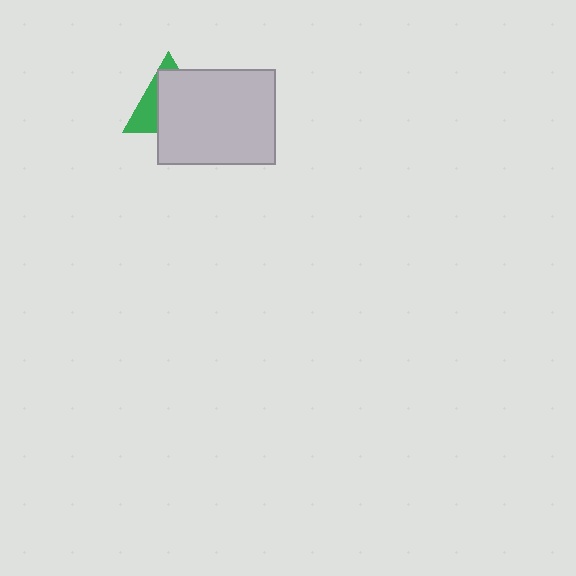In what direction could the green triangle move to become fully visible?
The green triangle could move toward the upper-left. That would shift it out from behind the light gray rectangle entirely.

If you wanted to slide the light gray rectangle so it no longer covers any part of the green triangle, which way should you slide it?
Slide it toward the lower-right — that is the most direct way to separate the two shapes.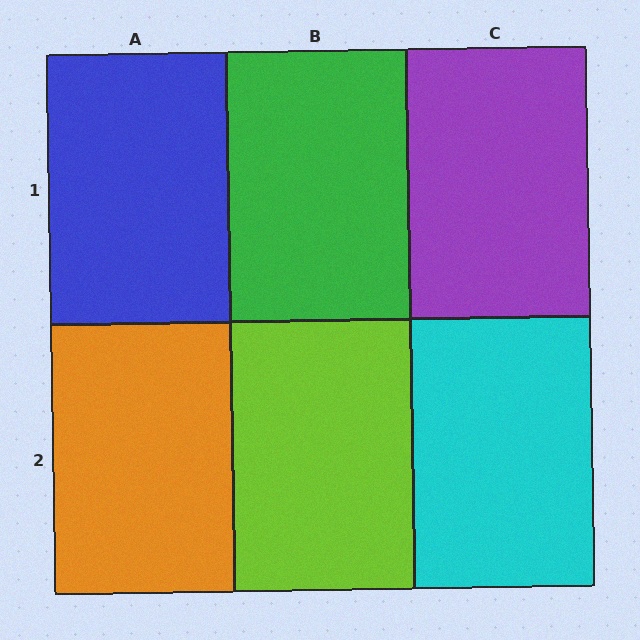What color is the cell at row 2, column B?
Lime.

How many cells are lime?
1 cell is lime.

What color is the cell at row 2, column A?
Orange.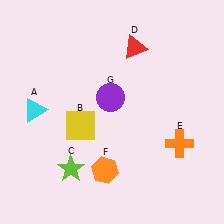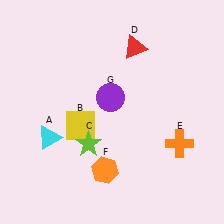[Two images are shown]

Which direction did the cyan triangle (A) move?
The cyan triangle (A) moved down.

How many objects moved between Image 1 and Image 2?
2 objects moved between the two images.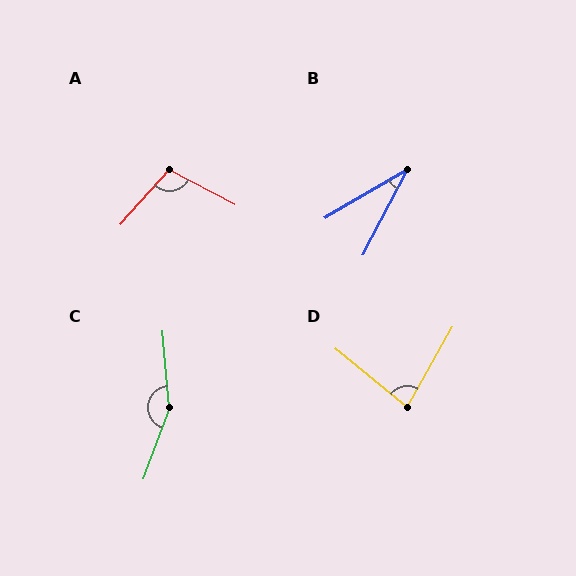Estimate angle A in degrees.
Approximately 104 degrees.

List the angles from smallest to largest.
B (32°), D (80°), A (104°), C (155°).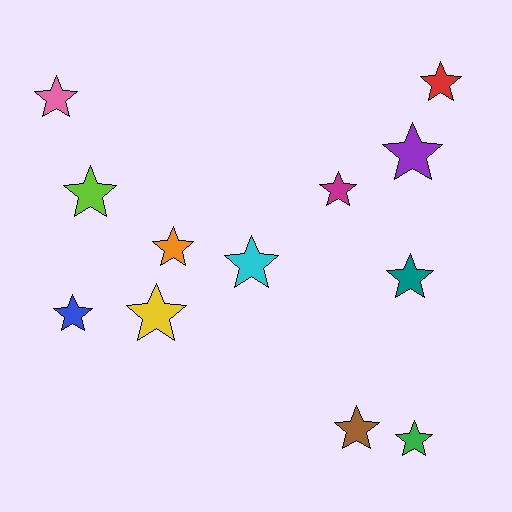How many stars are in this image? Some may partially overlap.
There are 12 stars.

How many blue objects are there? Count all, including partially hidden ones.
There is 1 blue object.